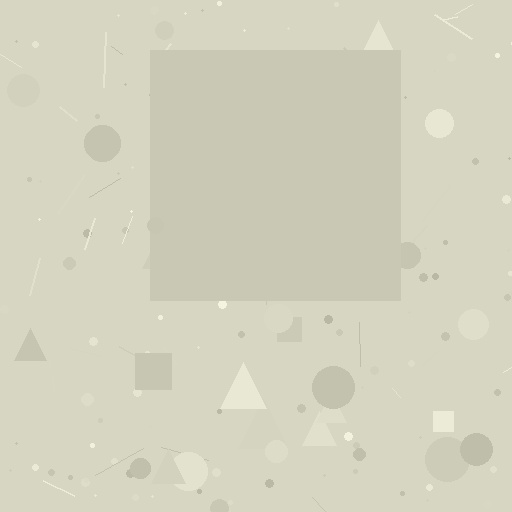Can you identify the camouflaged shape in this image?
The camouflaged shape is a square.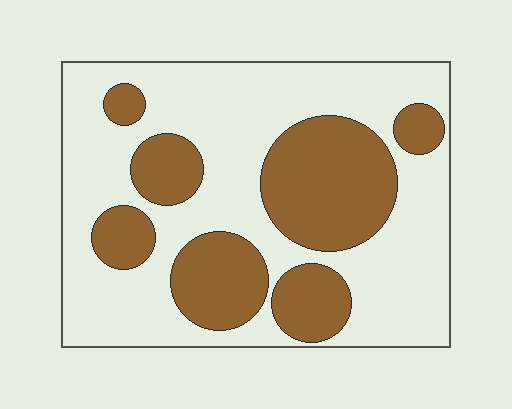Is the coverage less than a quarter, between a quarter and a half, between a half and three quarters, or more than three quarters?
Between a quarter and a half.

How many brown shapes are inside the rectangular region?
7.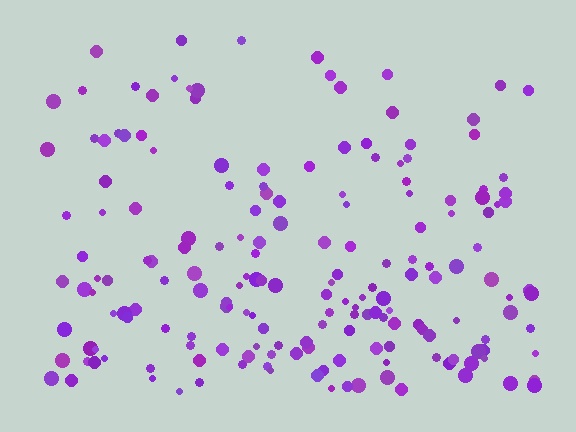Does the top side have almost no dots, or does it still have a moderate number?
Still a moderate number, just noticeably fewer than the bottom.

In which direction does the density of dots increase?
From top to bottom, with the bottom side densest.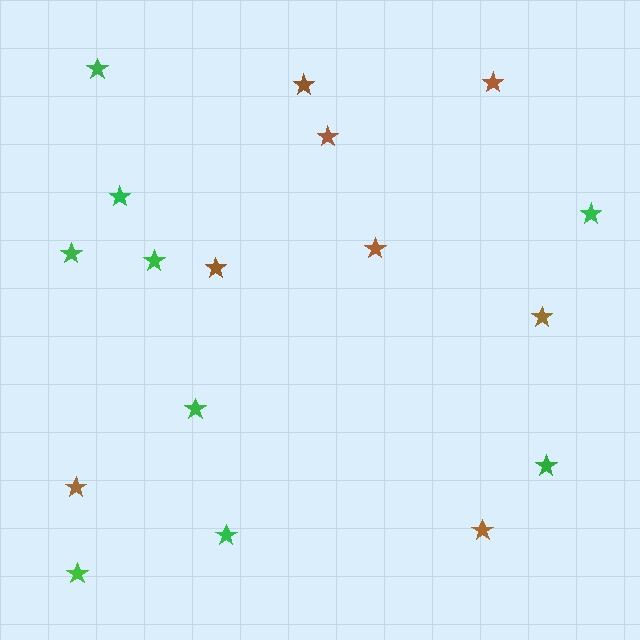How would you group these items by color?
There are 2 groups: one group of brown stars (8) and one group of green stars (9).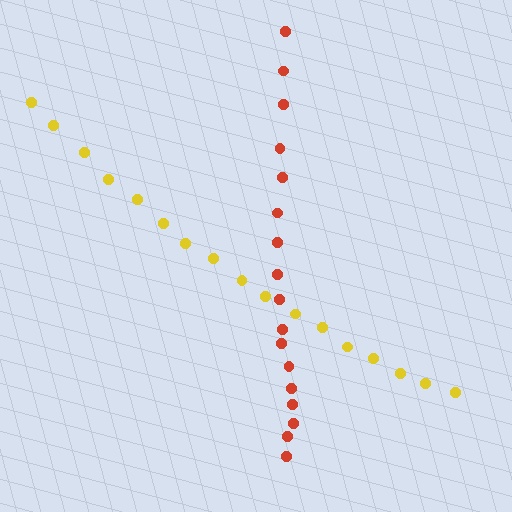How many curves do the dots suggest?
There are 2 distinct paths.